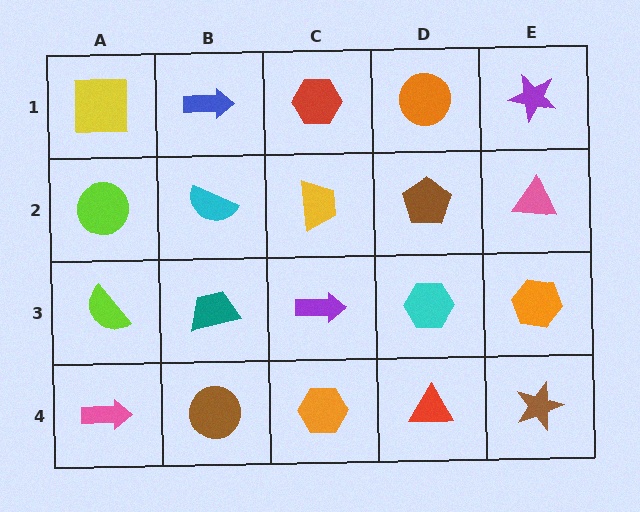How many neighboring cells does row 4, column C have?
3.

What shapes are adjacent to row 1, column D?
A brown pentagon (row 2, column D), a red hexagon (row 1, column C), a purple star (row 1, column E).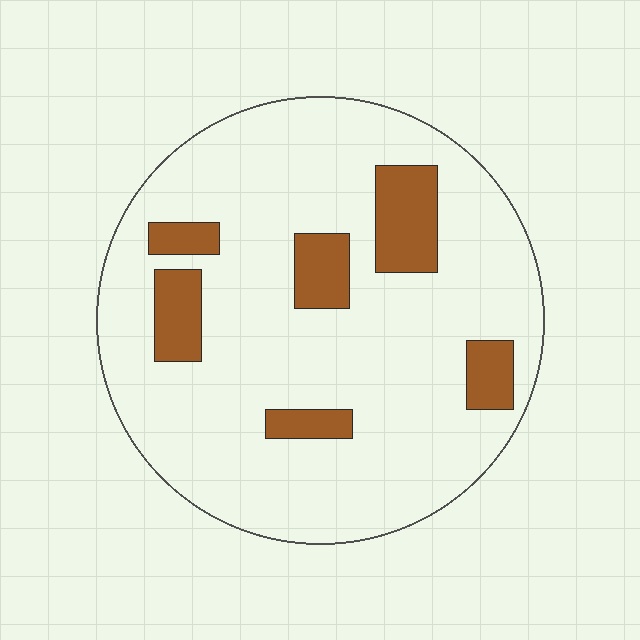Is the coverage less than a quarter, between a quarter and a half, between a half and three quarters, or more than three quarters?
Less than a quarter.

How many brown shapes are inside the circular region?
6.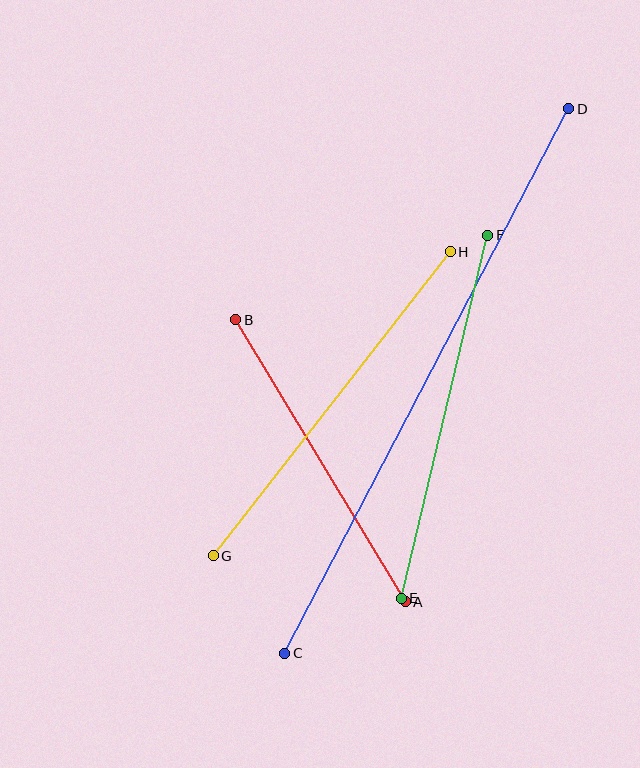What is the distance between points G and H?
The distance is approximately 385 pixels.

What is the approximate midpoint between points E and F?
The midpoint is at approximately (445, 417) pixels.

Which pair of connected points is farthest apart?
Points C and D are farthest apart.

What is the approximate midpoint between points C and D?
The midpoint is at approximately (427, 381) pixels.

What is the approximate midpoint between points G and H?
The midpoint is at approximately (332, 404) pixels.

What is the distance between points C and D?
The distance is approximately 614 pixels.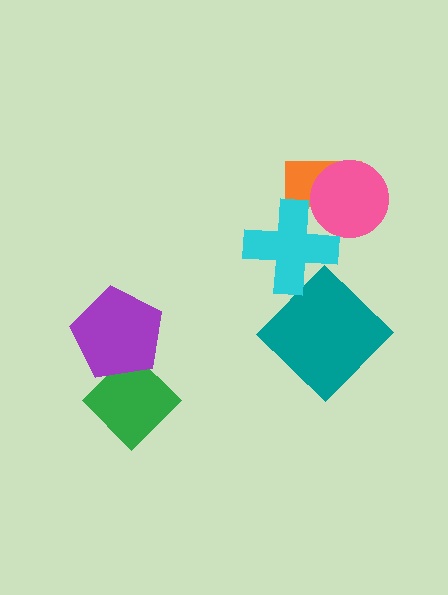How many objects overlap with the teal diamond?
0 objects overlap with the teal diamond.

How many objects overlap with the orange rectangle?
2 objects overlap with the orange rectangle.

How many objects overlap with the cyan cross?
2 objects overlap with the cyan cross.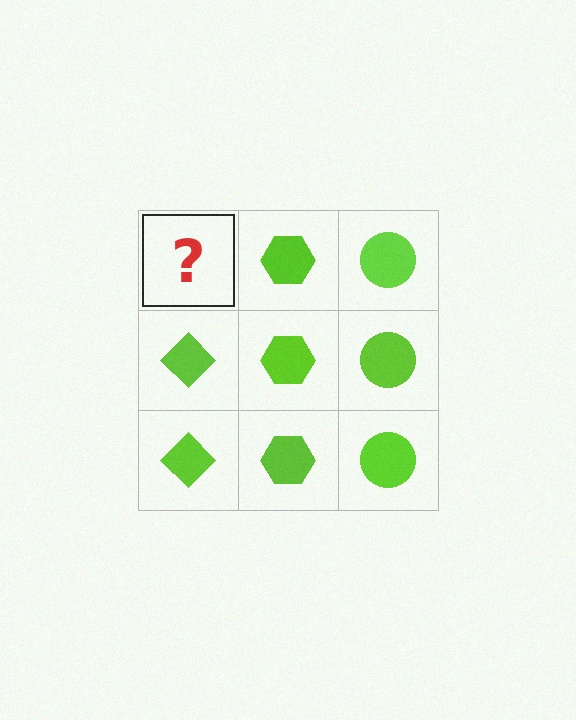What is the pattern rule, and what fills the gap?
The rule is that each column has a consistent shape. The gap should be filled with a lime diamond.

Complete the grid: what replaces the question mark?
The question mark should be replaced with a lime diamond.